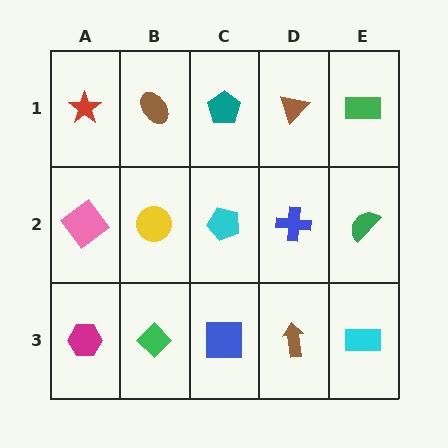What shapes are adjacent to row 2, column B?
A brown ellipse (row 1, column B), a green diamond (row 3, column B), a pink diamond (row 2, column A), a cyan pentagon (row 2, column C).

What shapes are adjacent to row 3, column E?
A green semicircle (row 2, column E), a brown arrow (row 3, column D).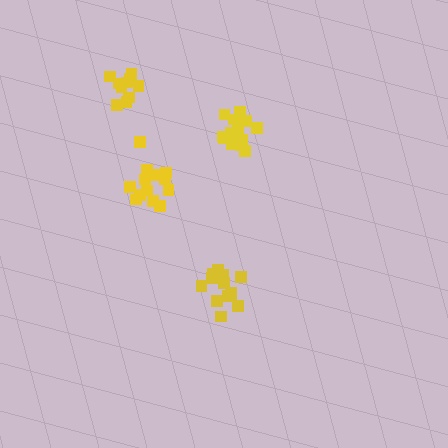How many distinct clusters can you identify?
There are 4 distinct clusters.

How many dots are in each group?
Group 1: 13 dots, Group 2: 13 dots, Group 3: 13 dots, Group 4: 11 dots (50 total).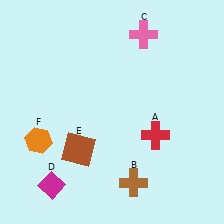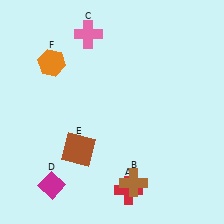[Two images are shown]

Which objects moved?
The objects that moved are: the red cross (A), the pink cross (C), the orange hexagon (F).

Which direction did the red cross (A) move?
The red cross (A) moved down.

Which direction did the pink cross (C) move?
The pink cross (C) moved left.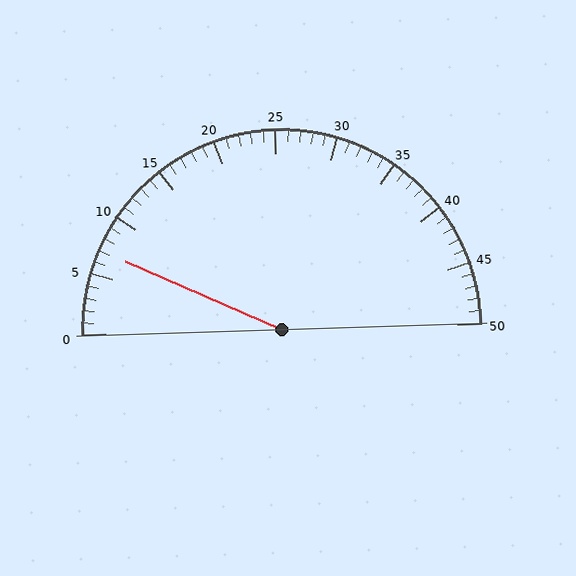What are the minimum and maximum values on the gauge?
The gauge ranges from 0 to 50.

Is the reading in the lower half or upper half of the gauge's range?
The reading is in the lower half of the range (0 to 50).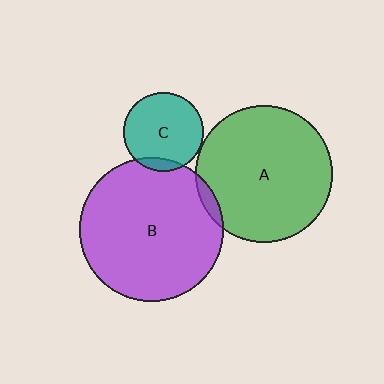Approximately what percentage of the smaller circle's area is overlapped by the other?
Approximately 10%.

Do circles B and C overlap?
Yes.